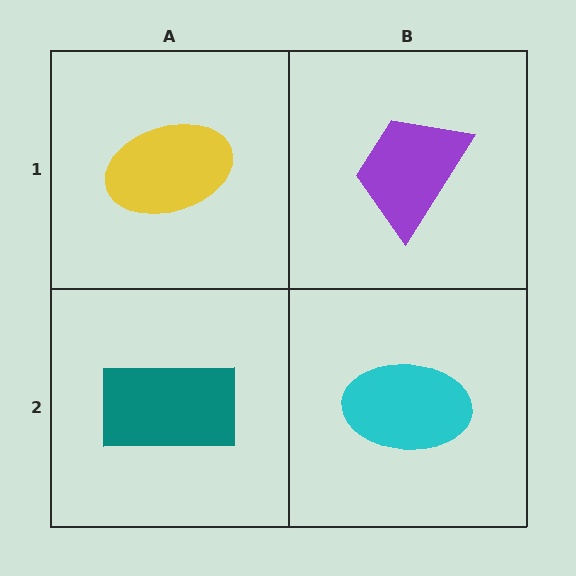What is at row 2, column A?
A teal rectangle.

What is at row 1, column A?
A yellow ellipse.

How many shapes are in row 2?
2 shapes.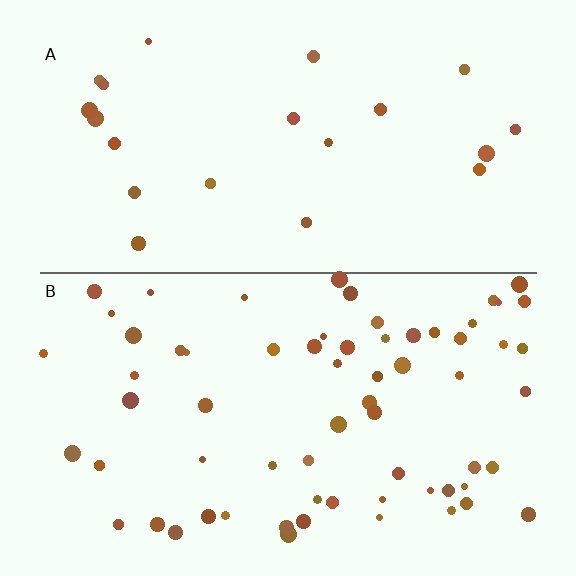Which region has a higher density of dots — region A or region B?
B (the bottom).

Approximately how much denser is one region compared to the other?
Approximately 3.1× — region B over region A.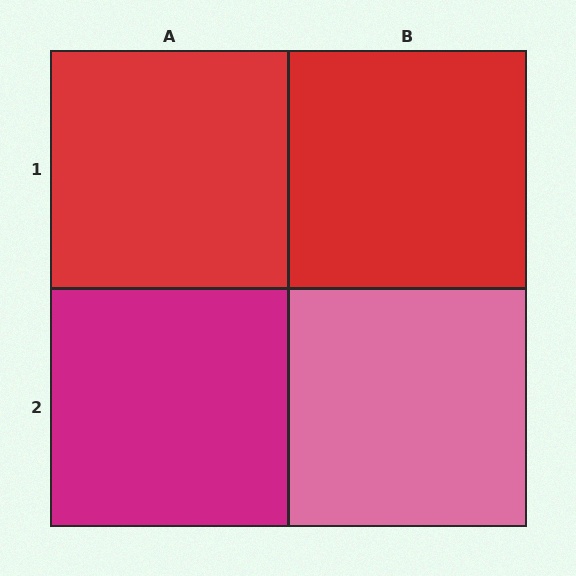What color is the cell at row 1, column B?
Red.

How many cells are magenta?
1 cell is magenta.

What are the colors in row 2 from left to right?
Magenta, pink.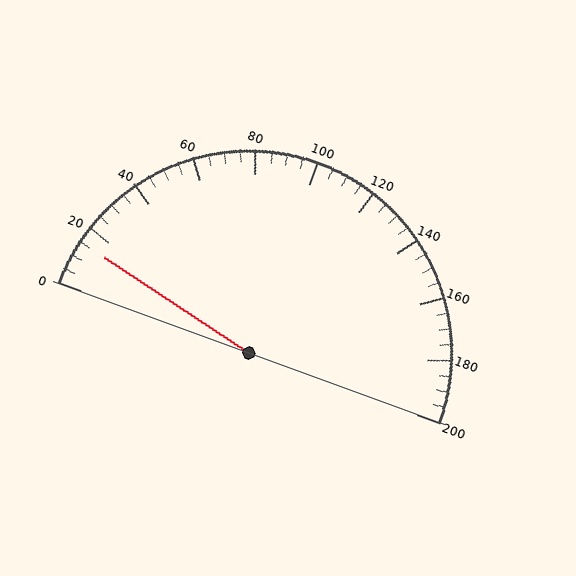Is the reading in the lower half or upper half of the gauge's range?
The reading is in the lower half of the range (0 to 200).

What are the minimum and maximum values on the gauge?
The gauge ranges from 0 to 200.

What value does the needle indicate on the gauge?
The needle indicates approximately 15.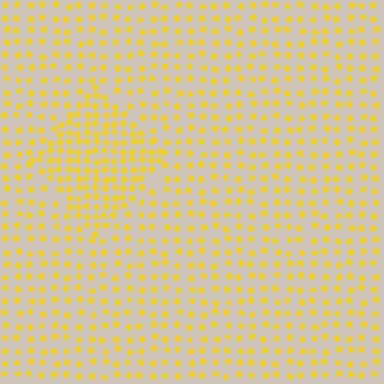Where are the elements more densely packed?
The elements are more densely packed inside the diamond boundary.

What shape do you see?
I see a diamond.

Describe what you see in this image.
The image contains small yellow elements arranged at two different densities. A diamond-shaped region is visible where the elements are more densely packed than the surrounding area.